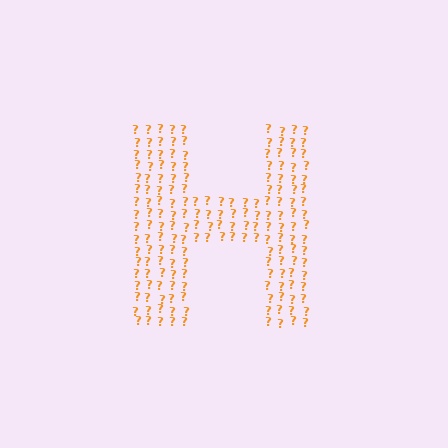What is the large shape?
The large shape is the letter H.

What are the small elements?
The small elements are question marks.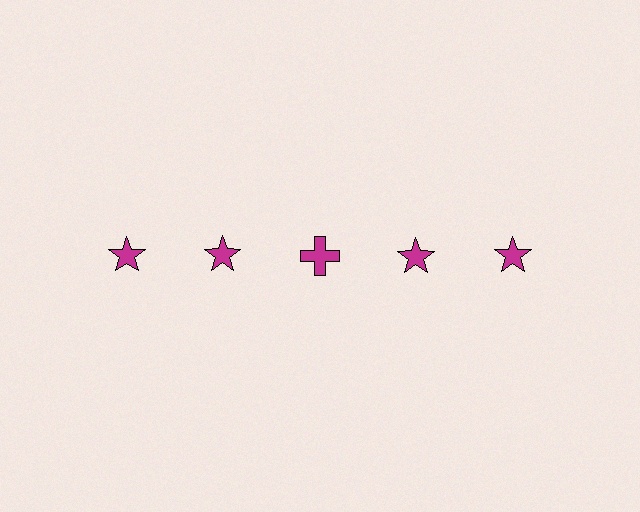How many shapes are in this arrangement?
There are 5 shapes arranged in a grid pattern.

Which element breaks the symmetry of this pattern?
The magenta cross in the top row, center column breaks the symmetry. All other shapes are magenta stars.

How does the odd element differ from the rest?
It has a different shape: cross instead of star.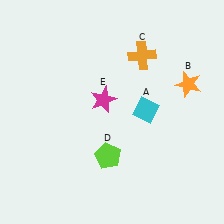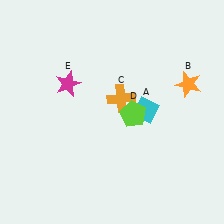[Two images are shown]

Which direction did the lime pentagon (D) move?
The lime pentagon (D) moved up.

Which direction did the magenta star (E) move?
The magenta star (E) moved left.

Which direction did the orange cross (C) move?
The orange cross (C) moved down.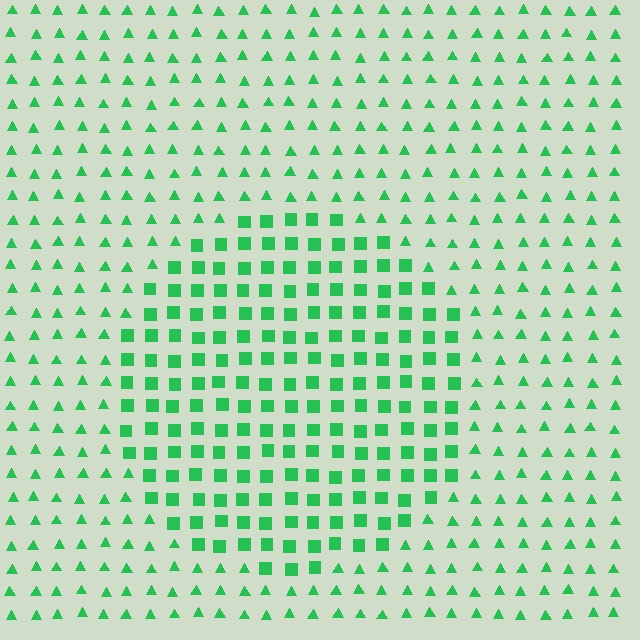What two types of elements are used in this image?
The image uses squares inside the circle region and triangles outside it.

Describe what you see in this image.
The image is filled with small green elements arranged in a uniform grid. A circle-shaped region contains squares, while the surrounding area contains triangles. The boundary is defined purely by the change in element shape.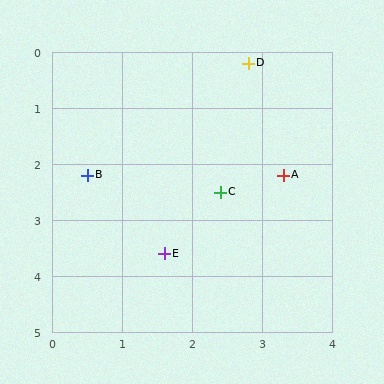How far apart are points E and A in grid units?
Points E and A are about 2.2 grid units apart.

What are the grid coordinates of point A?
Point A is at approximately (3.3, 2.2).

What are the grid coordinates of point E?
Point E is at approximately (1.6, 3.6).